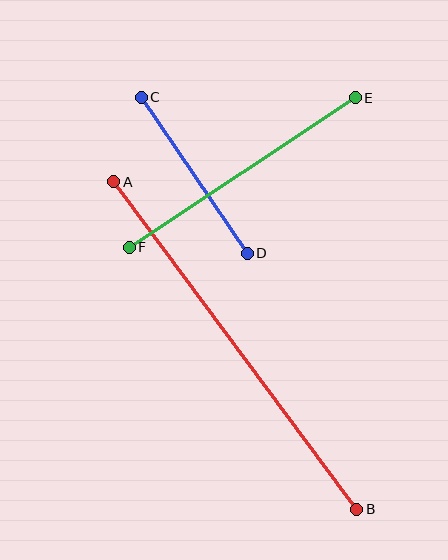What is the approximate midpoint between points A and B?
The midpoint is at approximately (235, 346) pixels.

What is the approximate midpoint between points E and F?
The midpoint is at approximately (242, 172) pixels.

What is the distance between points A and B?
The distance is approximately 408 pixels.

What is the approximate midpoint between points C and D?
The midpoint is at approximately (194, 175) pixels.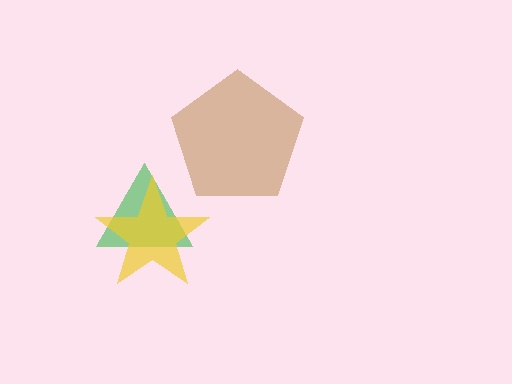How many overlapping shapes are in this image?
There are 3 overlapping shapes in the image.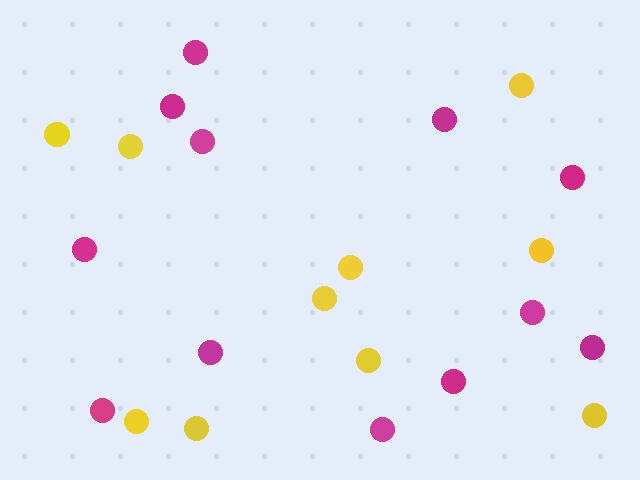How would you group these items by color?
There are 2 groups: one group of magenta circles (12) and one group of yellow circles (10).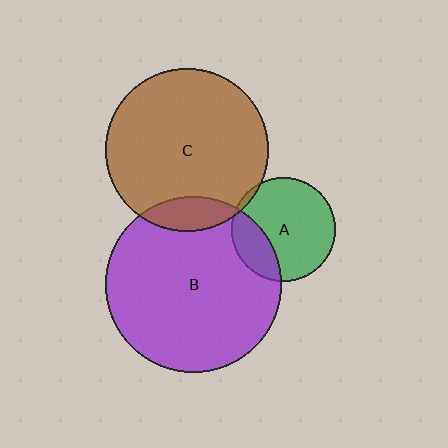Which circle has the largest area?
Circle B (purple).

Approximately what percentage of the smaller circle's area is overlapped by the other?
Approximately 5%.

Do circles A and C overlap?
Yes.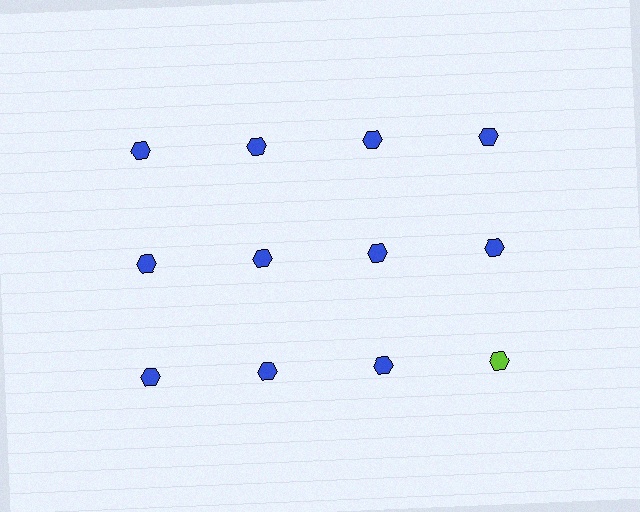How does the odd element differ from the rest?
It has a different color: lime instead of blue.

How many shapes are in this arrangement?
There are 12 shapes arranged in a grid pattern.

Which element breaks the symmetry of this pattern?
The lime hexagon in the third row, second from right column breaks the symmetry. All other shapes are blue hexagons.